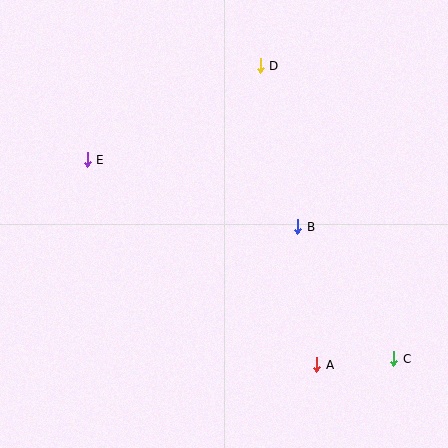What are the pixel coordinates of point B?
Point B is at (298, 227).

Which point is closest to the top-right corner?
Point D is closest to the top-right corner.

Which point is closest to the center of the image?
Point B at (298, 227) is closest to the center.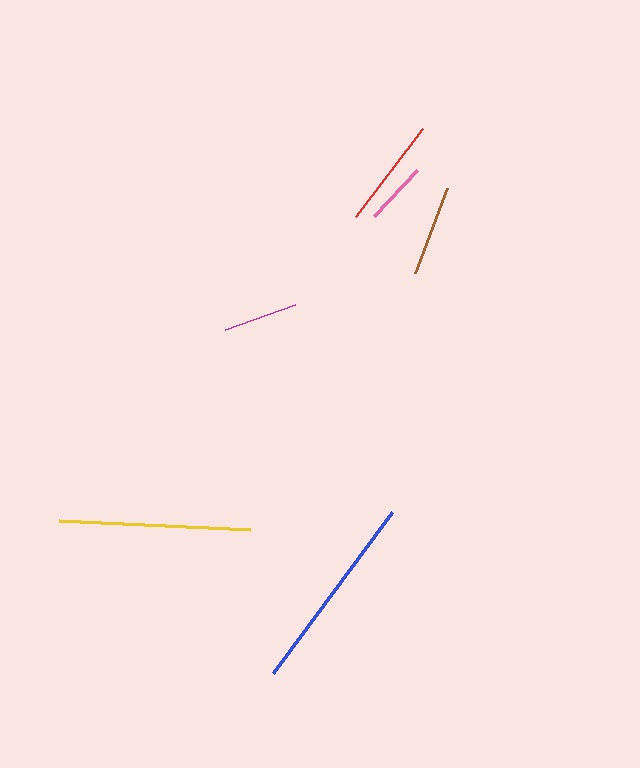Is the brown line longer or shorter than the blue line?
The blue line is longer than the brown line.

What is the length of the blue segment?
The blue segment is approximately 201 pixels long.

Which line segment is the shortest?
The pink line is the shortest at approximately 63 pixels.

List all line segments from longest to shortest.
From longest to shortest: blue, yellow, red, brown, magenta, pink.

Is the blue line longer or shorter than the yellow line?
The blue line is longer than the yellow line.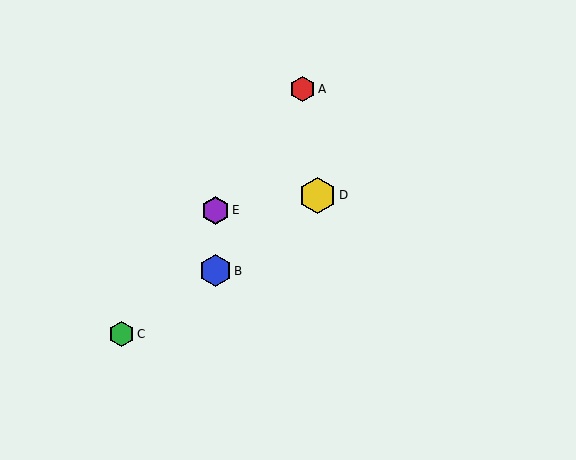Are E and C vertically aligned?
No, E is at x≈215 and C is at x≈121.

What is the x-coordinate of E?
Object E is at x≈215.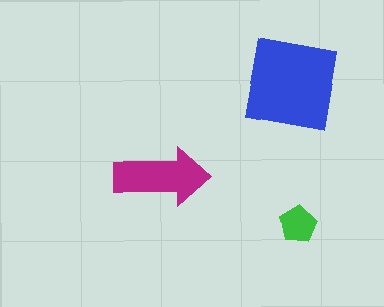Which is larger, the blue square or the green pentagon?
The blue square.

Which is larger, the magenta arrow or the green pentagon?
The magenta arrow.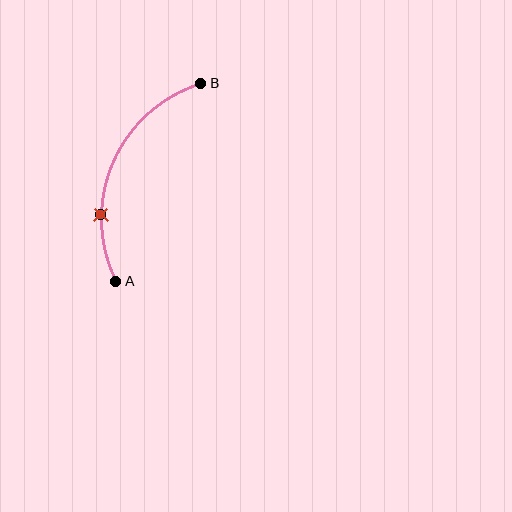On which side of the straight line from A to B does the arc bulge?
The arc bulges to the left of the straight line connecting A and B.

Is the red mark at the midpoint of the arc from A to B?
No. The red mark lies on the arc but is closer to endpoint A. The arc midpoint would be at the point on the curve equidistant along the arc from both A and B.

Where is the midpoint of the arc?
The arc midpoint is the point on the curve farthest from the straight line joining A and B. It sits to the left of that line.